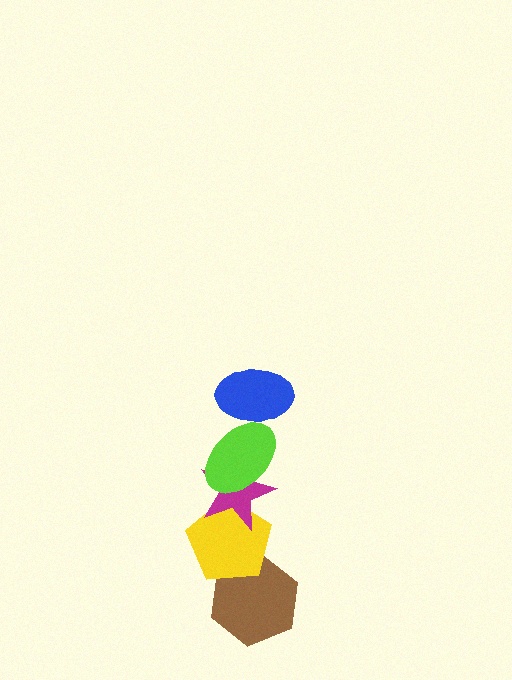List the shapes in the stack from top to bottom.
From top to bottom: the blue ellipse, the lime ellipse, the magenta star, the yellow pentagon, the brown hexagon.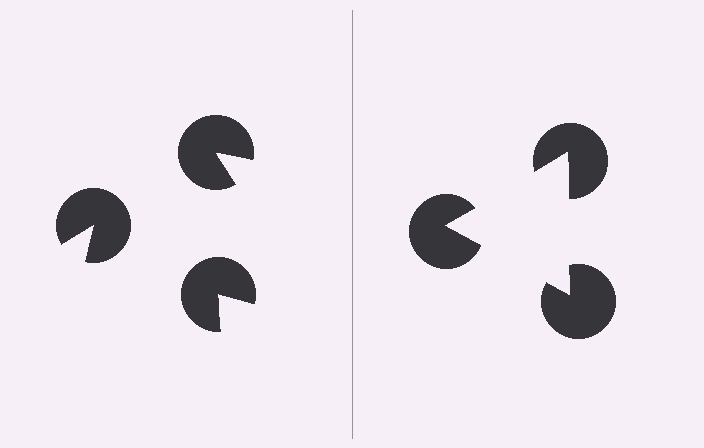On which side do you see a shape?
An illusory triangle appears on the right side. On the left side the wedge cuts are rotated, so no coherent shape forms.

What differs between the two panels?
The pac-man discs are positioned identically on both sides; only the wedge orientations differ. On the right they align to a triangle; on the left they are misaligned.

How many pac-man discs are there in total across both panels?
6 — 3 on each side.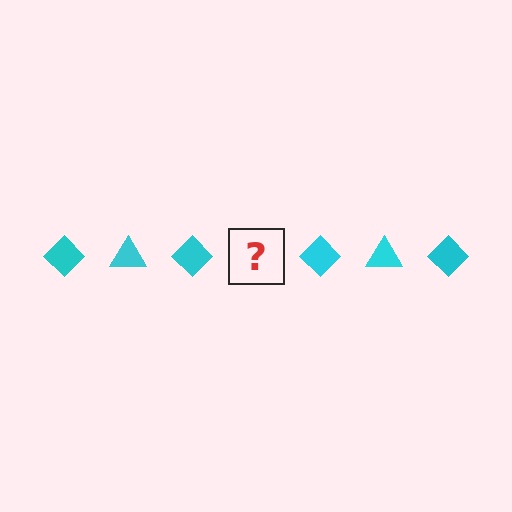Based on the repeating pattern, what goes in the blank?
The blank should be a cyan triangle.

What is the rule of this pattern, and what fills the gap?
The rule is that the pattern cycles through diamond, triangle shapes in cyan. The gap should be filled with a cyan triangle.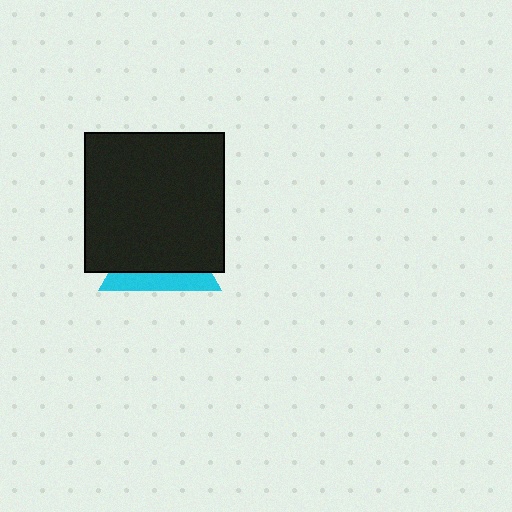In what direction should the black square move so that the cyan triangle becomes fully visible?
The black square should move up. That is the shortest direction to clear the overlap and leave the cyan triangle fully visible.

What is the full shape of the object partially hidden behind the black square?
The partially hidden object is a cyan triangle.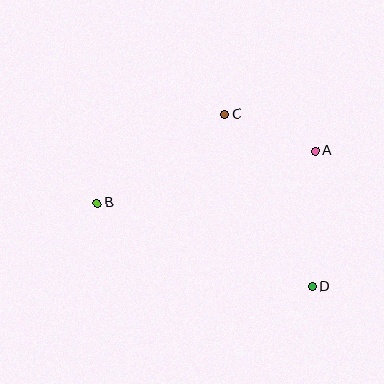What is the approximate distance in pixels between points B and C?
The distance between B and C is approximately 155 pixels.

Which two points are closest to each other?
Points A and C are closest to each other.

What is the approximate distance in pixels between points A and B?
The distance between A and B is approximately 224 pixels.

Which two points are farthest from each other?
Points B and D are farthest from each other.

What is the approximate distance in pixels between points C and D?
The distance between C and D is approximately 193 pixels.